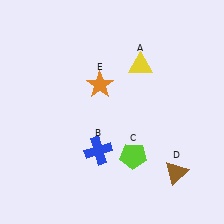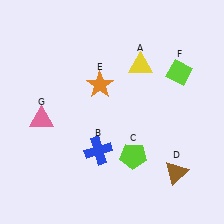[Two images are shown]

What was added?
A lime diamond (F), a pink triangle (G) were added in Image 2.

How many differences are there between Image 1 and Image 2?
There are 2 differences between the two images.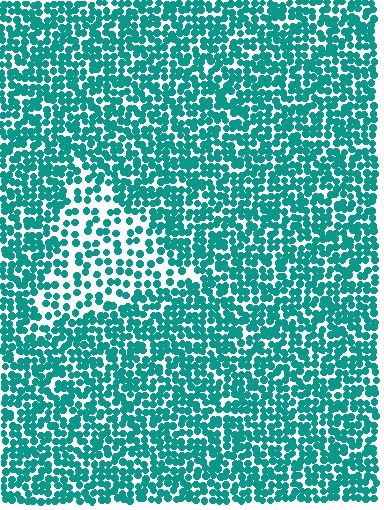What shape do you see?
I see a triangle.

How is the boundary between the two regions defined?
The boundary is defined by a change in element density (approximately 1.9x ratio). All elements are the same color, size, and shape.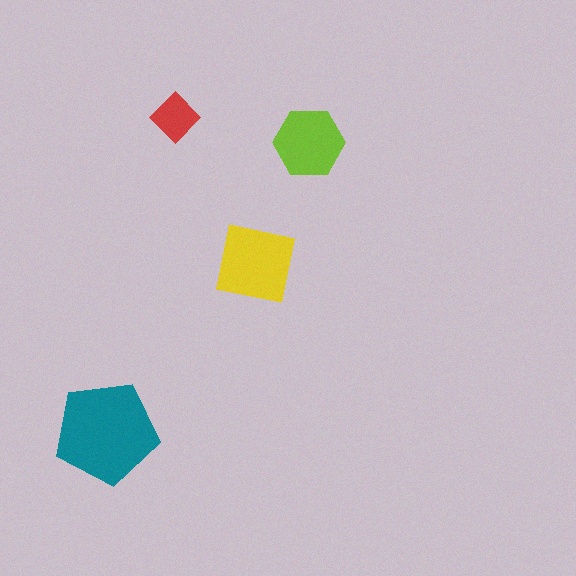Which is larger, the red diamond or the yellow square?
The yellow square.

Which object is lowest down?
The teal pentagon is bottommost.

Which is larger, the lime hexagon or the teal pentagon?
The teal pentagon.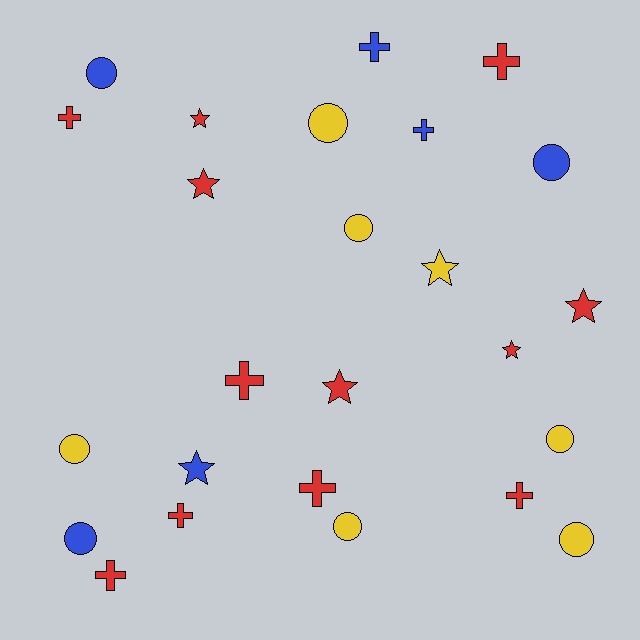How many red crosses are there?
There are 7 red crosses.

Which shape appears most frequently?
Cross, with 9 objects.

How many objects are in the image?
There are 25 objects.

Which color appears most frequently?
Red, with 12 objects.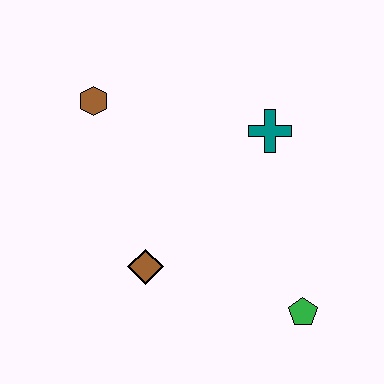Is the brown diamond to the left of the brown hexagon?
No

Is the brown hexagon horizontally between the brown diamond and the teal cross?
No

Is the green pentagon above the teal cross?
No